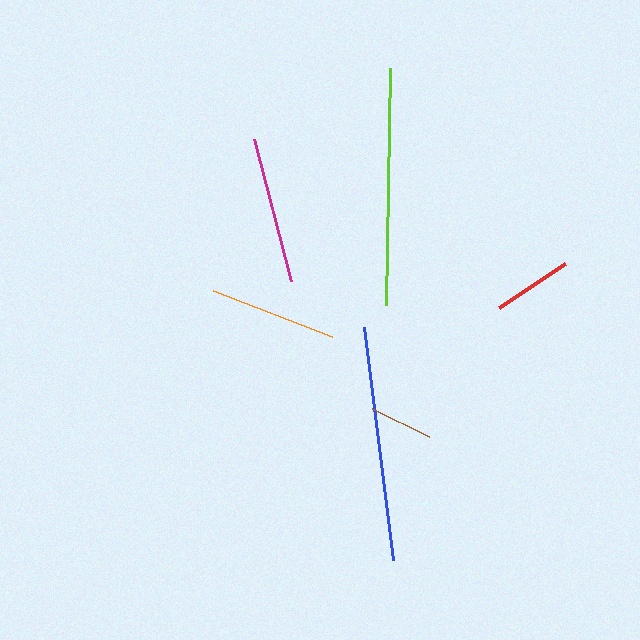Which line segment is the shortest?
The brown line is the shortest at approximately 63 pixels.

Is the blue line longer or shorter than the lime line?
The lime line is longer than the blue line.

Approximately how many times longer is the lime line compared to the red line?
The lime line is approximately 3.0 times the length of the red line.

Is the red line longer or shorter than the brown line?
The red line is longer than the brown line.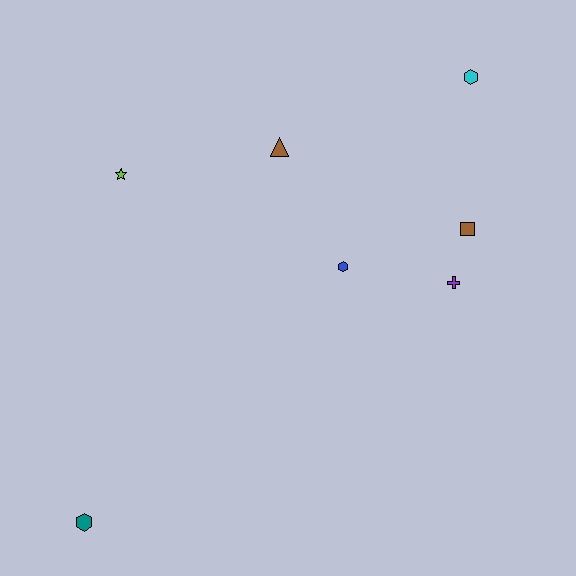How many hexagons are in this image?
There are 3 hexagons.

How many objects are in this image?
There are 7 objects.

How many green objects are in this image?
There are no green objects.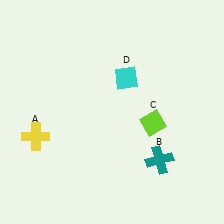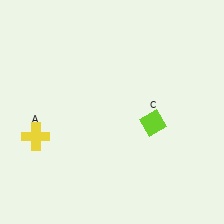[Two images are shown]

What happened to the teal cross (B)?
The teal cross (B) was removed in Image 2. It was in the bottom-right area of Image 1.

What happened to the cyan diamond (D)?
The cyan diamond (D) was removed in Image 2. It was in the top-right area of Image 1.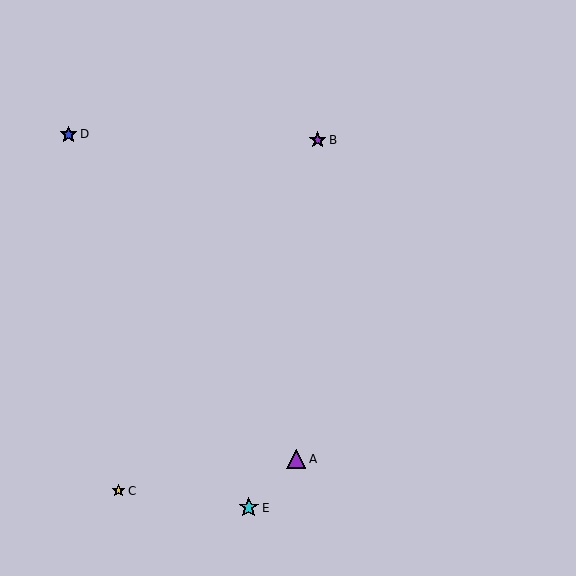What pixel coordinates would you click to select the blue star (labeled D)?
Click at (68, 134) to select the blue star D.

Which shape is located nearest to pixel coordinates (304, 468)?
The purple triangle (labeled A) at (296, 459) is nearest to that location.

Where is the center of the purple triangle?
The center of the purple triangle is at (296, 459).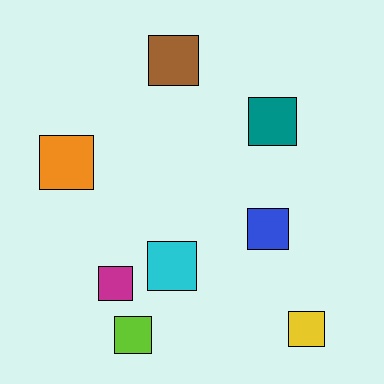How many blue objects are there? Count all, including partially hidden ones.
There is 1 blue object.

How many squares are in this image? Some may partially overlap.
There are 8 squares.